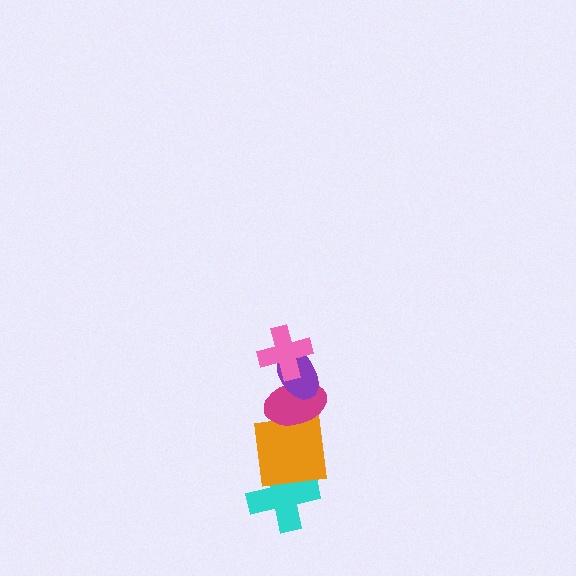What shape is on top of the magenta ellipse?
The purple ellipse is on top of the magenta ellipse.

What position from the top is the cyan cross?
The cyan cross is 5th from the top.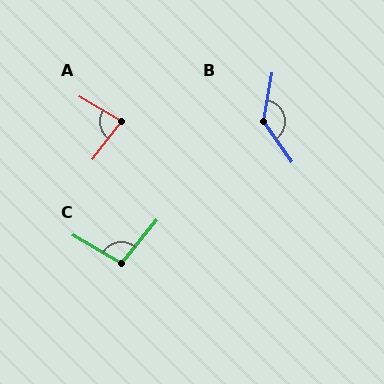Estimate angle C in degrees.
Approximately 100 degrees.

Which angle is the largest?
B, at approximately 135 degrees.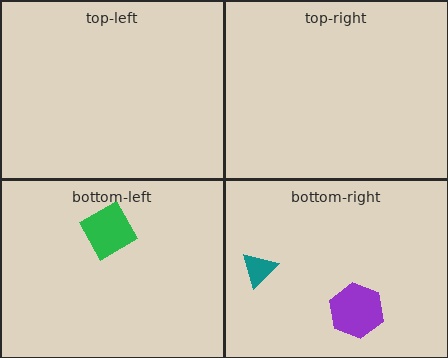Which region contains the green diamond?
The bottom-left region.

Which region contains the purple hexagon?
The bottom-right region.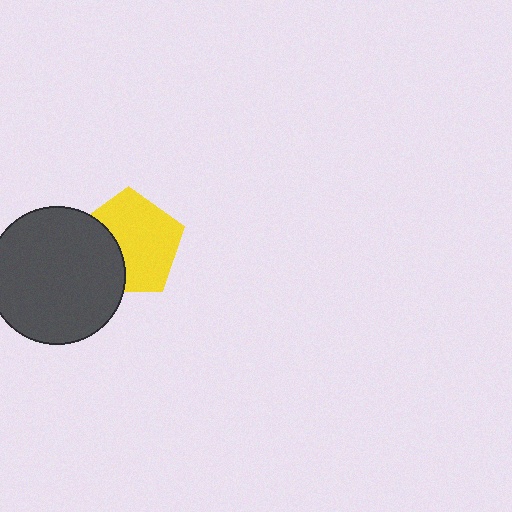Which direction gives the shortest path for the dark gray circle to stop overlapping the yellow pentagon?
Moving left gives the shortest separation.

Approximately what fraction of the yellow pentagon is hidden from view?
Roughly 33% of the yellow pentagon is hidden behind the dark gray circle.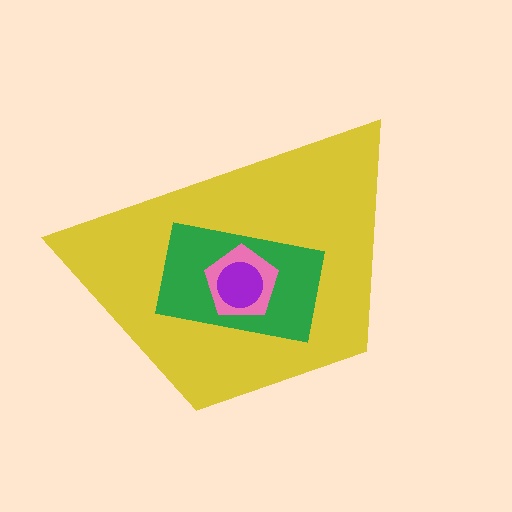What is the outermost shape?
The yellow trapezoid.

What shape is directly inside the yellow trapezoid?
The green rectangle.